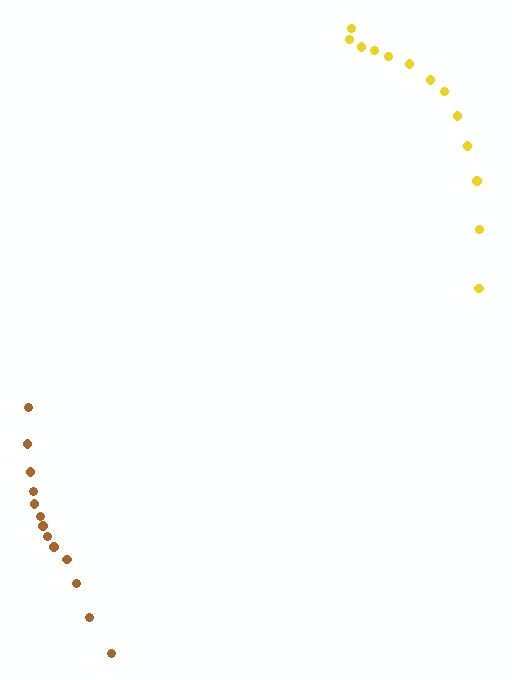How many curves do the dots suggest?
There are 2 distinct paths.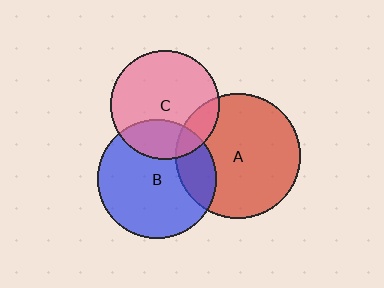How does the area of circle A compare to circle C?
Approximately 1.3 times.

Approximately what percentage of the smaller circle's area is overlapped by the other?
Approximately 25%.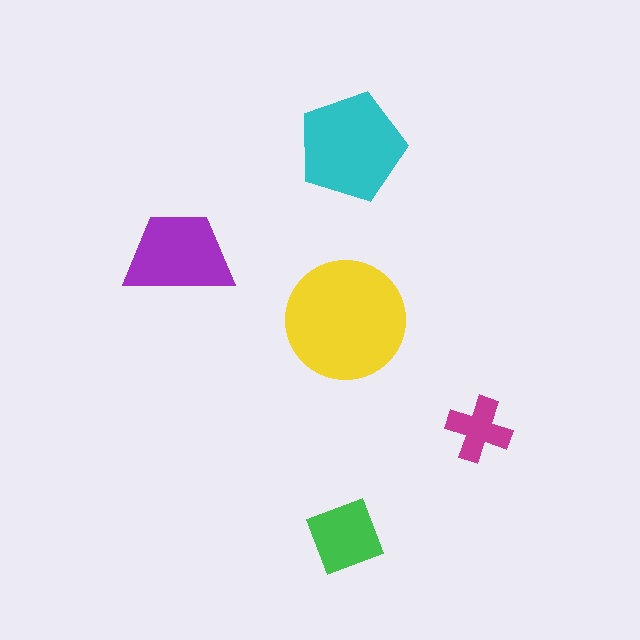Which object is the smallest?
The magenta cross.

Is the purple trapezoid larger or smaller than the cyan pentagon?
Smaller.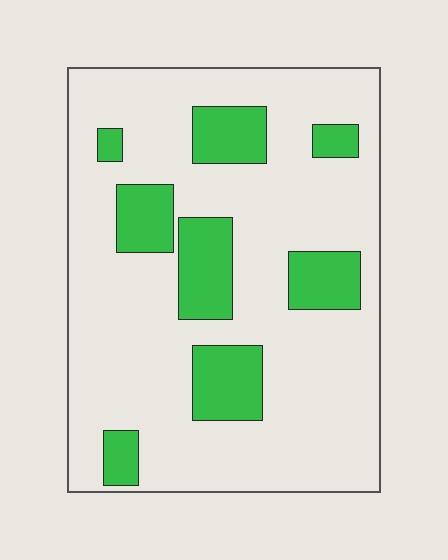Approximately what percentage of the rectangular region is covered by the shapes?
Approximately 20%.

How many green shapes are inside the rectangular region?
8.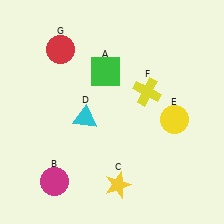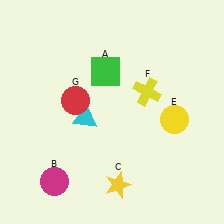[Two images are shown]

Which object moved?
The red circle (G) moved down.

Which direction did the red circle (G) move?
The red circle (G) moved down.